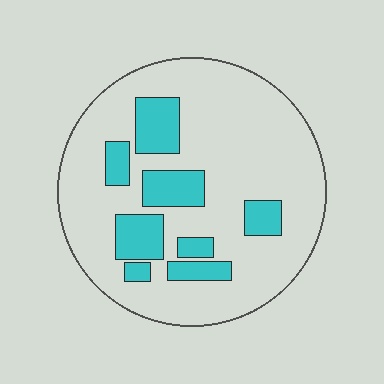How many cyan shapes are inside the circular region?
8.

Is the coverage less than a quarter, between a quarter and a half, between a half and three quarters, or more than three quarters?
Less than a quarter.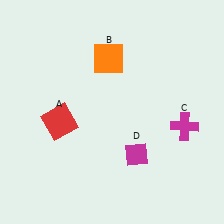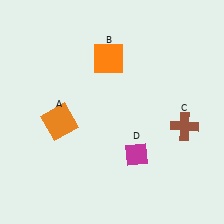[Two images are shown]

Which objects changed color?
A changed from red to orange. C changed from magenta to brown.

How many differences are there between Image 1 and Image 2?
There are 2 differences between the two images.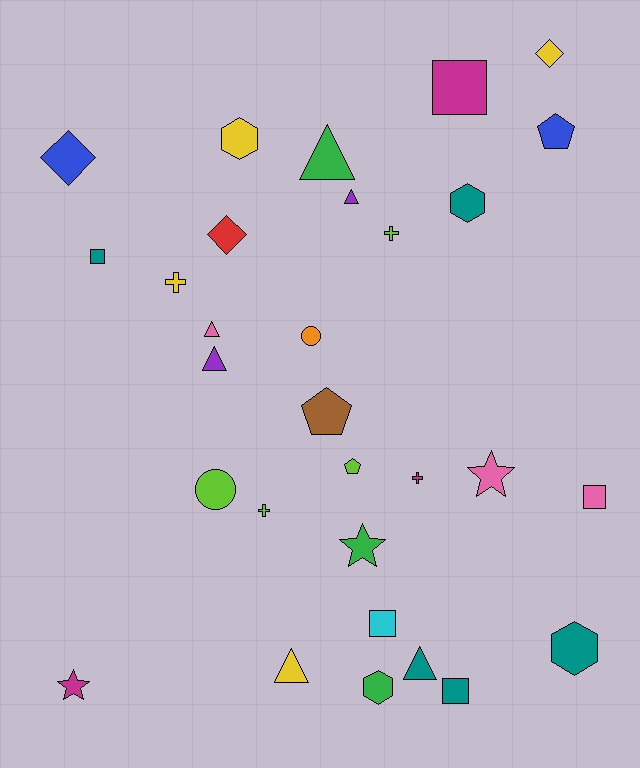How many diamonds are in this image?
There are 3 diamonds.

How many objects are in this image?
There are 30 objects.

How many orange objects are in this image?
There is 1 orange object.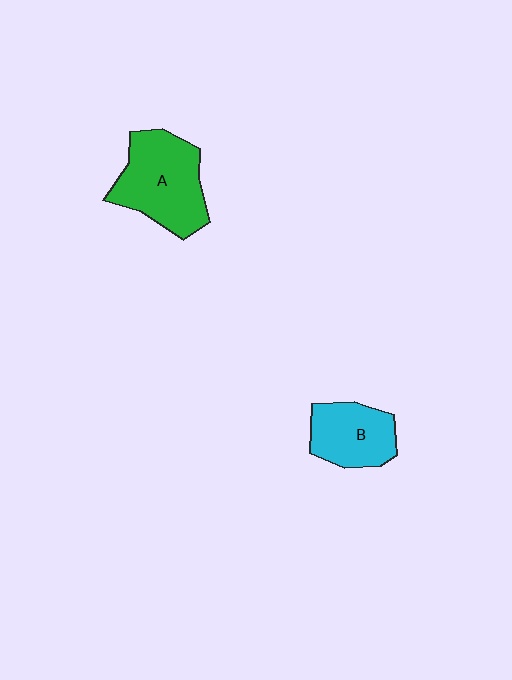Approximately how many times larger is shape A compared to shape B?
Approximately 1.5 times.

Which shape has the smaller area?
Shape B (cyan).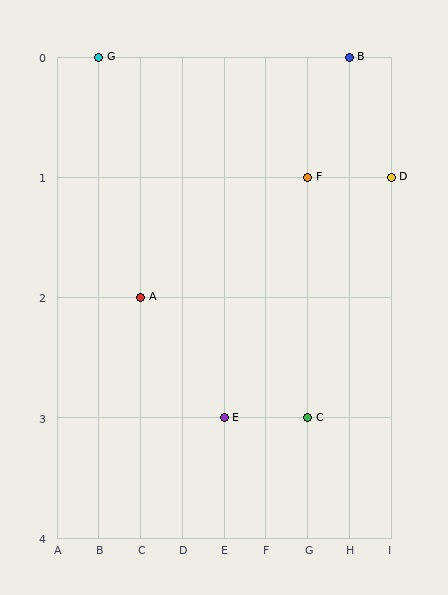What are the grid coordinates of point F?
Point F is at grid coordinates (G, 1).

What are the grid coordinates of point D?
Point D is at grid coordinates (I, 1).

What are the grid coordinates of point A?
Point A is at grid coordinates (C, 2).